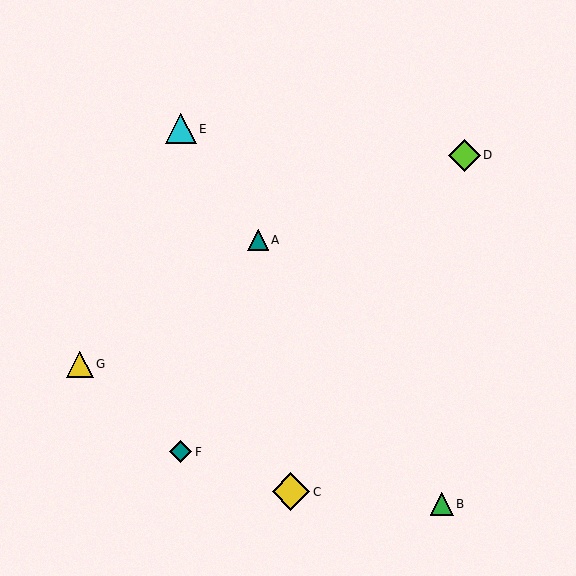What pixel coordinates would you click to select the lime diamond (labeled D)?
Click at (464, 156) to select the lime diamond D.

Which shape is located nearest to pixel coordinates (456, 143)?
The lime diamond (labeled D) at (464, 156) is nearest to that location.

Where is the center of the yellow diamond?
The center of the yellow diamond is at (291, 492).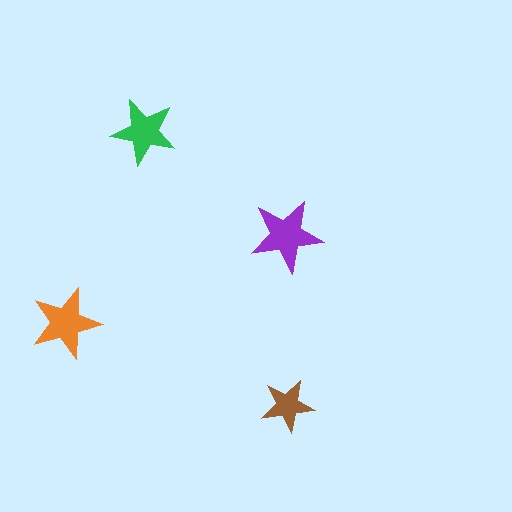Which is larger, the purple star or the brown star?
The purple one.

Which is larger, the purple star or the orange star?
The purple one.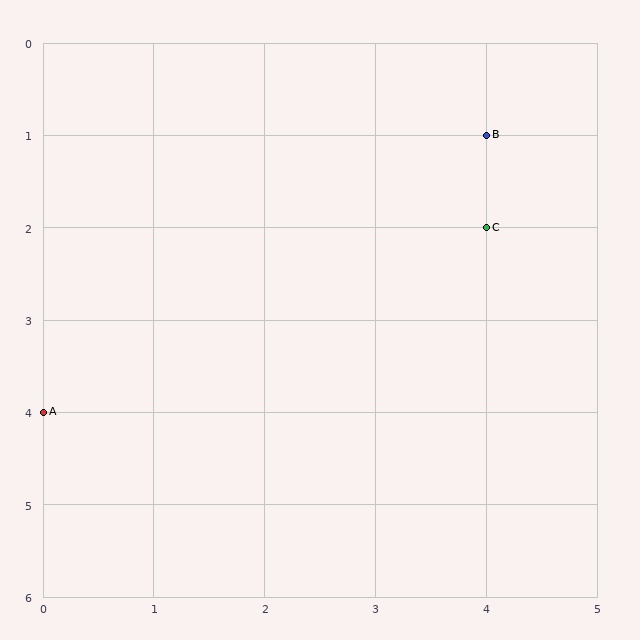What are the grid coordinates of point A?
Point A is at grid coordinates (0, 4).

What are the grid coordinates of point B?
Point B is at grid coordinates (4, 1).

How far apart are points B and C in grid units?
Points B and C are 1 row apart.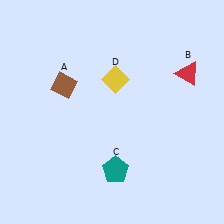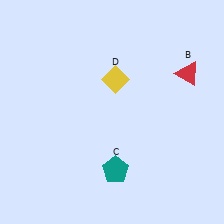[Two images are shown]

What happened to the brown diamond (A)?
The brown diamond (A) was removed in Image 2. It was in the top-left area of Image 1.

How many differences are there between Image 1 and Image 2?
There is 1 difference between the two images.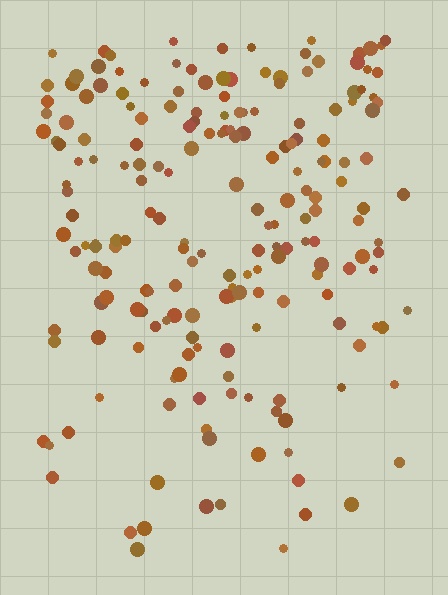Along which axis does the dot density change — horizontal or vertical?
Vertical.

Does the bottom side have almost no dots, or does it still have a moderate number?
Still a moderate number, just noticeably fewer than the top.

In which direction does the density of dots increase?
From bottom to top, with the top side densest.